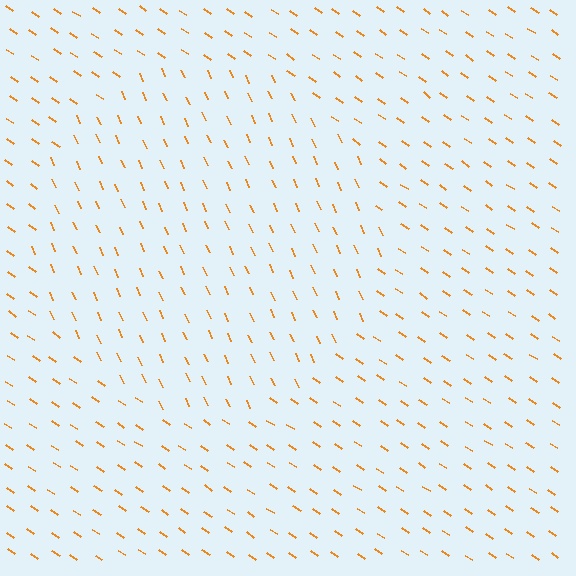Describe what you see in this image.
The image is filled with small orange line segments. A circle region in the image has lines oriented differently from the surrounding lines, creating a visible texture boundary.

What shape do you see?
I see a circle.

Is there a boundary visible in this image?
Yes, there is a texture boundary formed by a change in line orientation.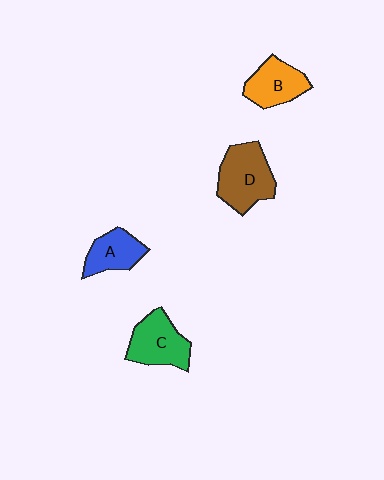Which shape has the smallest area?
Shape A (blue).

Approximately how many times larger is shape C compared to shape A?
Approximately 1.3 times.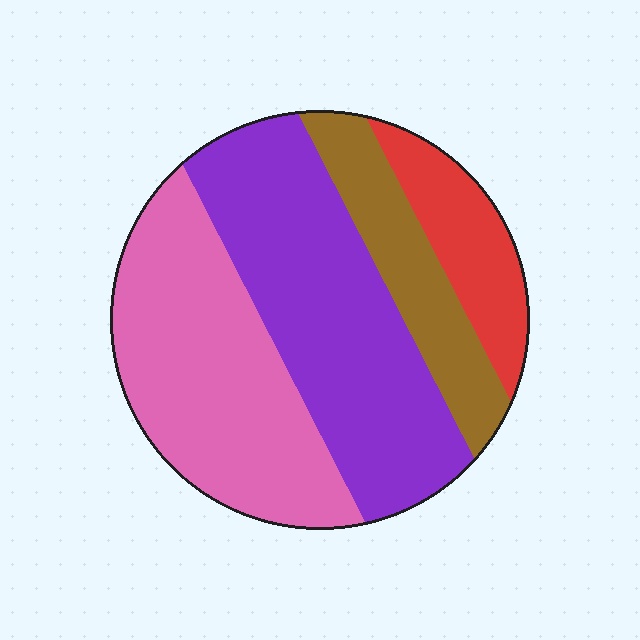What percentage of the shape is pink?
Pink covers about 35% of the shape.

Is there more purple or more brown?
Purple.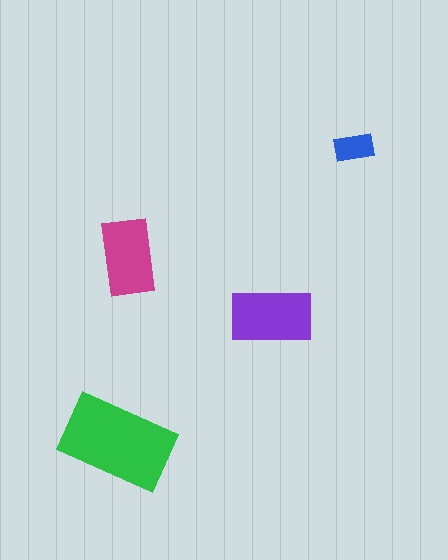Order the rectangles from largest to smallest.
the green one, the purple one, the magenta one, the blue one.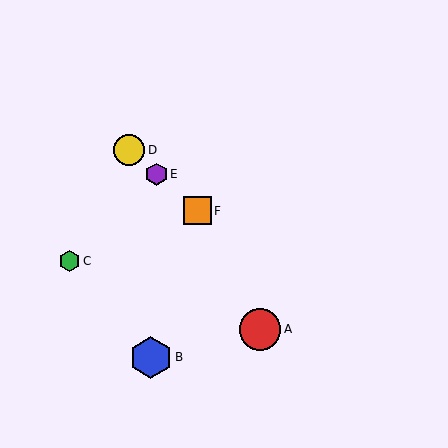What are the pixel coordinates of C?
Object C is at (69, 261).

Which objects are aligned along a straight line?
Objects D, E, F are aligned along a straight line.